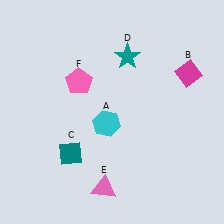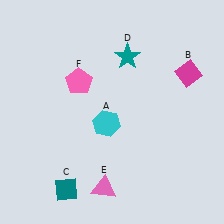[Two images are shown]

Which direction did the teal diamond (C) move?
The teal diamond (C) moved down.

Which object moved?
The teal diamond (C) moved down.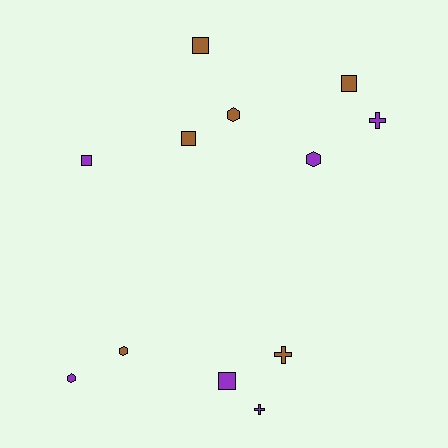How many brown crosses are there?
There is 1 brown cross.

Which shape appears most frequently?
Square, with 5 objects.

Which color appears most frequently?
Purple, with 6 objects.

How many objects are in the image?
There are 12 objects.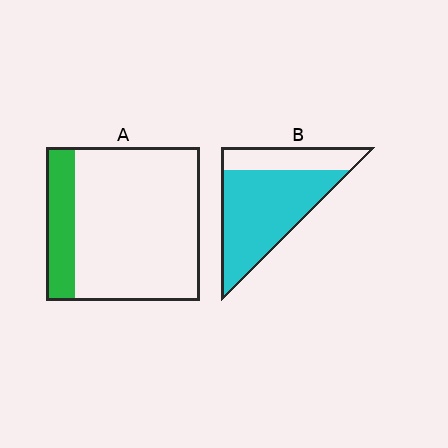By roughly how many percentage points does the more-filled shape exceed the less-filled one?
By roughly 55 percentage points (B over A).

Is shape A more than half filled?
No.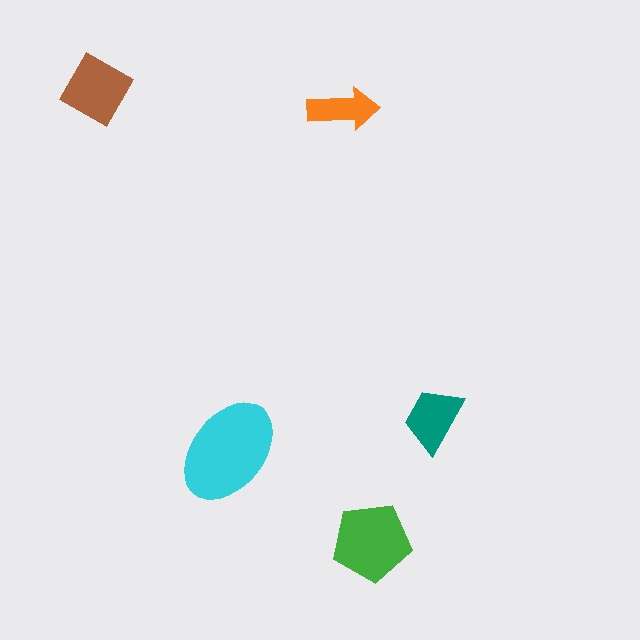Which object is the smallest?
The orange arrow.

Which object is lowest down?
The green pentagon is bottommost.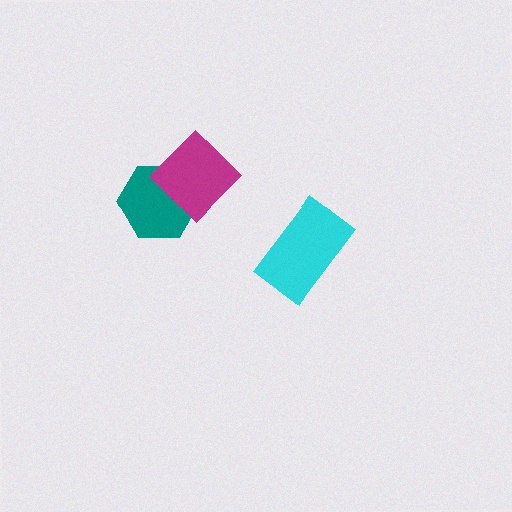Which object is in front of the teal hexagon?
The magenta diamond is in front of the teal hexagon.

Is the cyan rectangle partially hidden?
No, no other shape covers it.